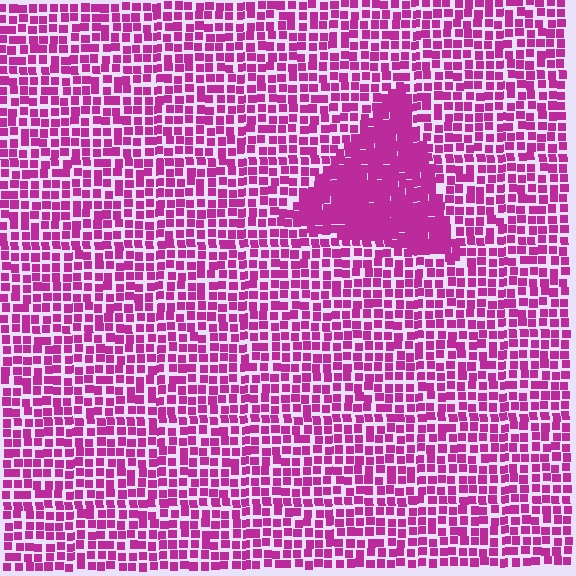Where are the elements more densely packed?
The elements are more densely packed inside the triangle boundary.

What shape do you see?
I see a triangle.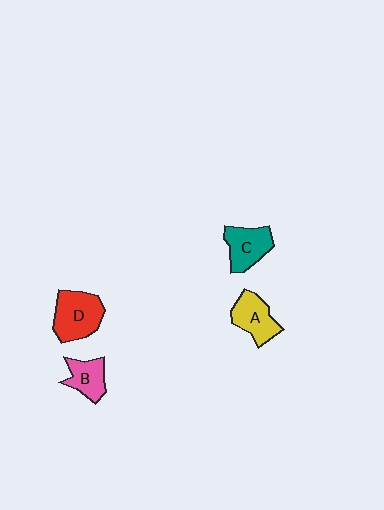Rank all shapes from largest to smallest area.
From largest to smallest: D (red), C (teal), A (yellow), B (pink).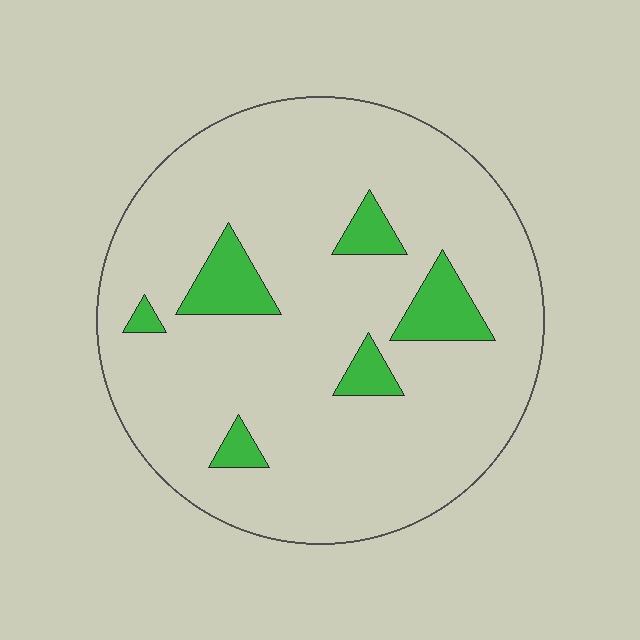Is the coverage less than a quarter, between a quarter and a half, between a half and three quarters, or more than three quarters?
Less than a quarter.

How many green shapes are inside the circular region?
6.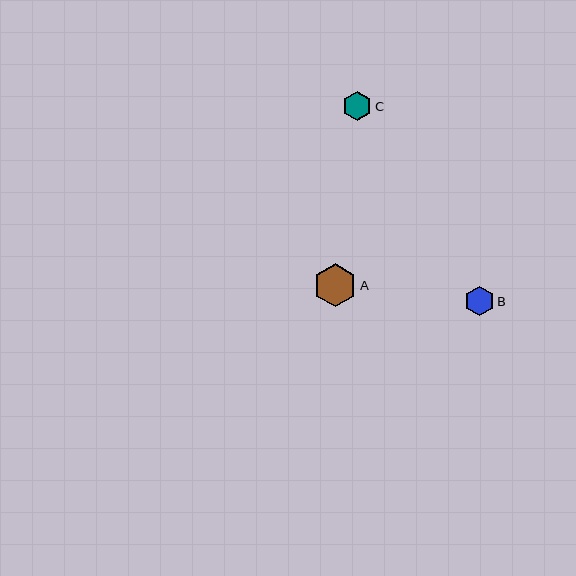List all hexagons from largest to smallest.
From largest to smallest: A, B, C.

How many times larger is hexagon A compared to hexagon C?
Hexagon A is approximately 1.5 times the size of hexagon C.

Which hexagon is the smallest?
Hexagon C is the smallest with a size of approximately 29 pixels.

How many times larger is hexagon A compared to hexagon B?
Hexagon A is approximately 1.5 times the size of hexagon B.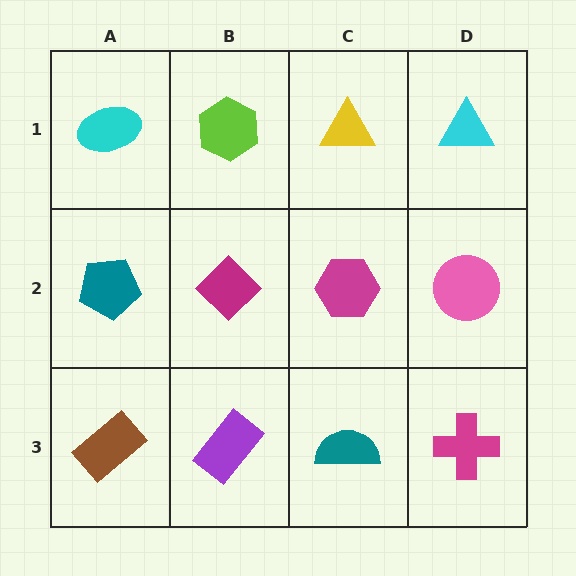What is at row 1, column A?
A cyan ellipse.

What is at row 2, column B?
A magenta diamond.